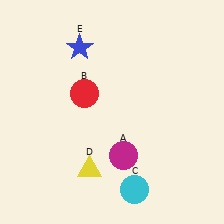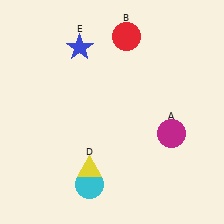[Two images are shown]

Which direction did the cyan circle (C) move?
The cyan circle (C) moved left.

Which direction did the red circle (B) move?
The red circle (B) moved up.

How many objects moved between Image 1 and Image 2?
3 objects moved between the two images.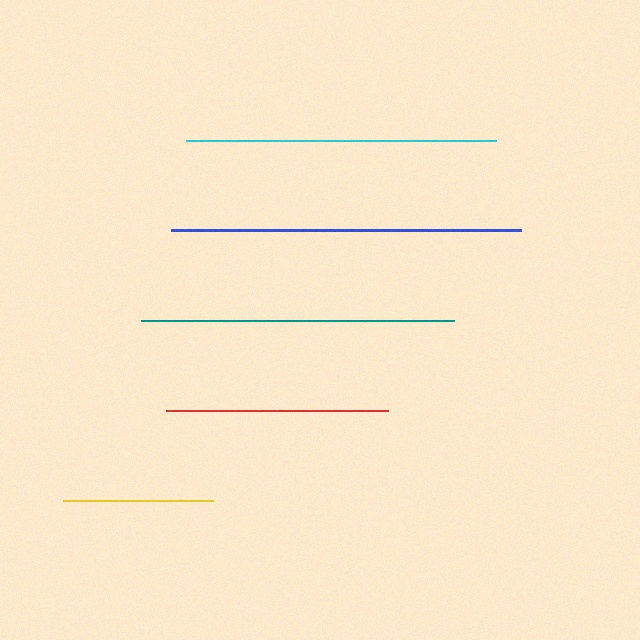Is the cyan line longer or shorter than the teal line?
The teal line is longer than the cyan line.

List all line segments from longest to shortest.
From longest to shortest: blue, teal, cyan, red, yellow.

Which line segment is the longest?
The blue line is the longest at approximately 350 pixels.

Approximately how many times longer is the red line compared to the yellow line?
The red line is approximately 1.5 times the length of the yellow line.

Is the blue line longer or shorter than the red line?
The blue line is longer than the red line.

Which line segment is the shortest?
The yellow line is the shortest at approximately 149 pixels.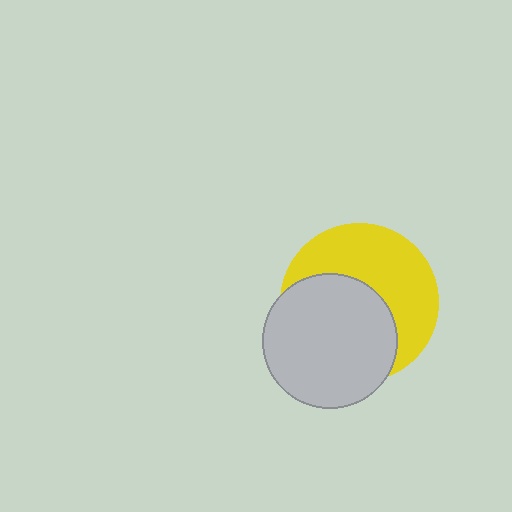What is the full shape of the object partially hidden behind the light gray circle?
The partially hidden object is a yellow circle.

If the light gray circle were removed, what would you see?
You would see the complete yellow circle.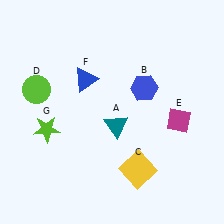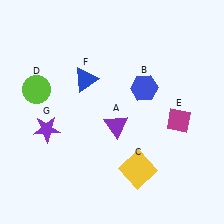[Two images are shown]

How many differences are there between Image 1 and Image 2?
There are 2 differences between the two images.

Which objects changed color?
A changed from teal to purple. G changed from lime to purple.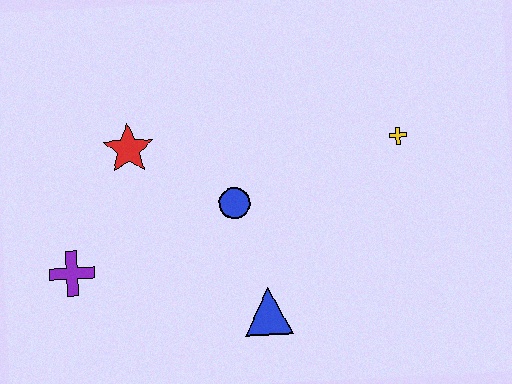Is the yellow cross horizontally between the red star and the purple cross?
No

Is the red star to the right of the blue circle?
No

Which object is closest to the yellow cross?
The blue circle is closest to the yellow cross.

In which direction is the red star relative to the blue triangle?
The red star is above the blue triangle.